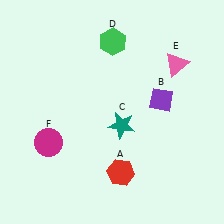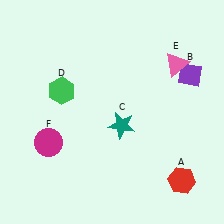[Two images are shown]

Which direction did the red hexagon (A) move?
The red hexagon (A) moved right.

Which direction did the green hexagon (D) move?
The green hexagon (D) moved left.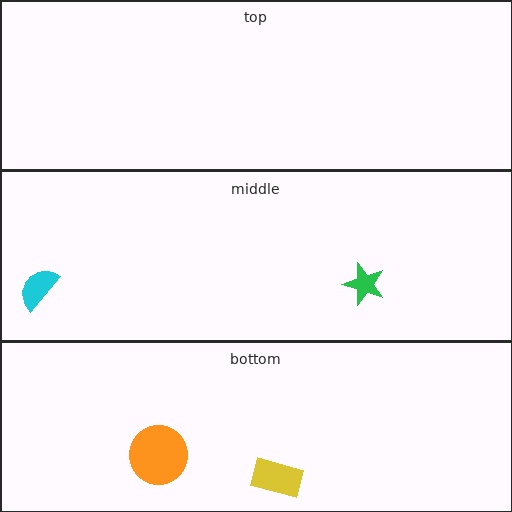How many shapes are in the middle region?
2.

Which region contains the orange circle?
The bottom region.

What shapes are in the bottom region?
The orange circle, the yellow rectangle.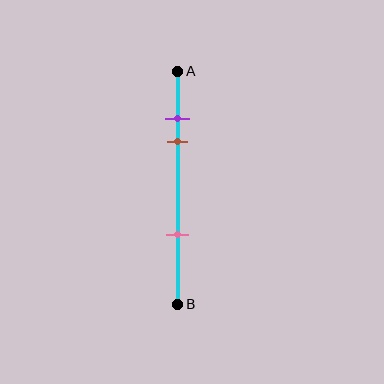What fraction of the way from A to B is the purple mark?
The purple mark is approximately 20% (0.2) of the way from A to B.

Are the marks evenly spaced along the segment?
No, the marks are not evenly spaced.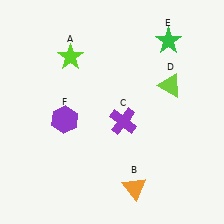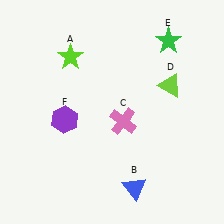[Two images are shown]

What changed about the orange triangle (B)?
In Image 1, B is orange. In Image 2, it changed to blue.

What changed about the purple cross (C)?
In Image 1, C is purple. In Image 2, it changed to pink.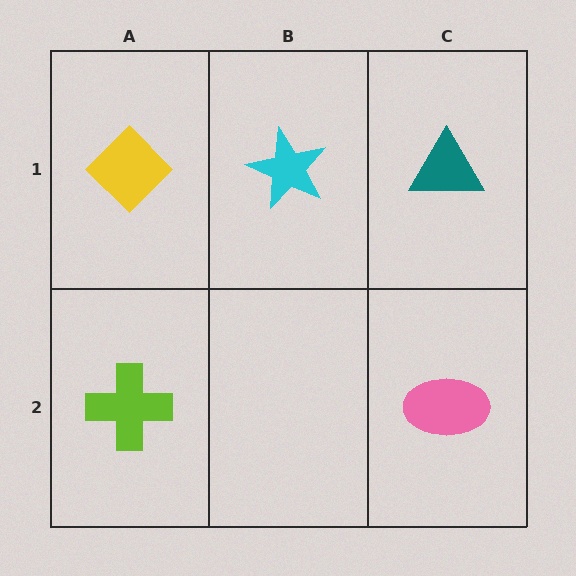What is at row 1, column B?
A cyan star.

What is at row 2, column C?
A pink ellipse.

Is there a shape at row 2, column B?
No, that cell is empty.